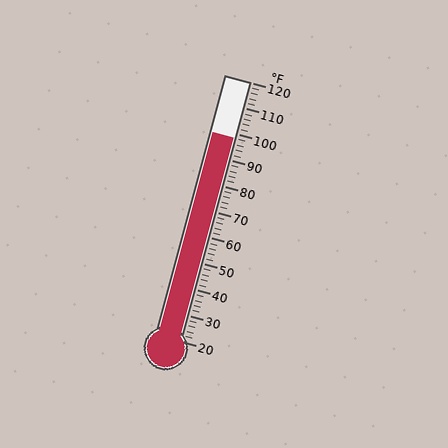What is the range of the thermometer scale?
The thermometer scale ranges from 20°F to 120°F.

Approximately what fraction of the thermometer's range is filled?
The thermometer is filled to approximately 80% of its range.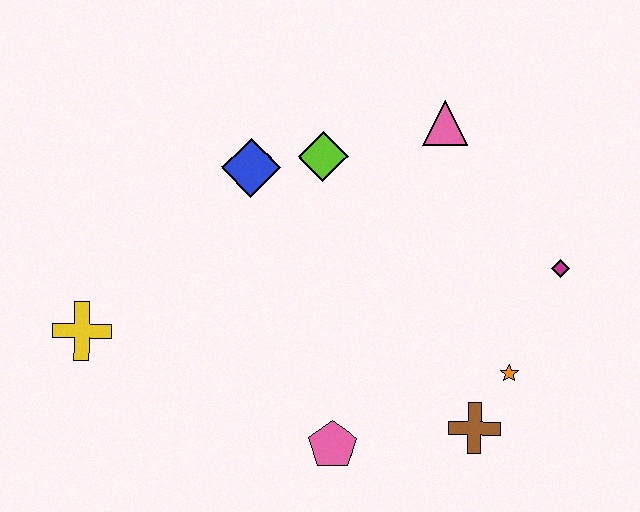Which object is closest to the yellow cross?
The blue diamond is closest to the yellow cross.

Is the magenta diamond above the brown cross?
Yes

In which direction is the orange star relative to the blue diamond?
The orange star is to the right of the blue diamond.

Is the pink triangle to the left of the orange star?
Yes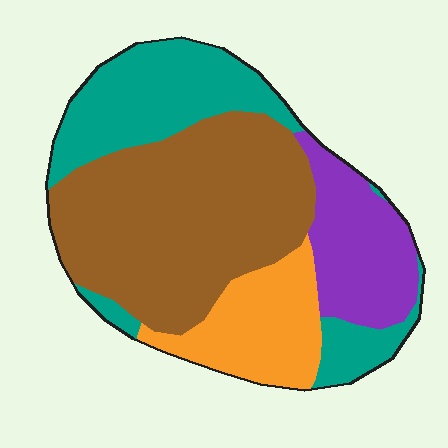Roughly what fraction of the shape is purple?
Purple takes up about one sixth (1/6) of the shape.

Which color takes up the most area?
Brown, at roughly 45%.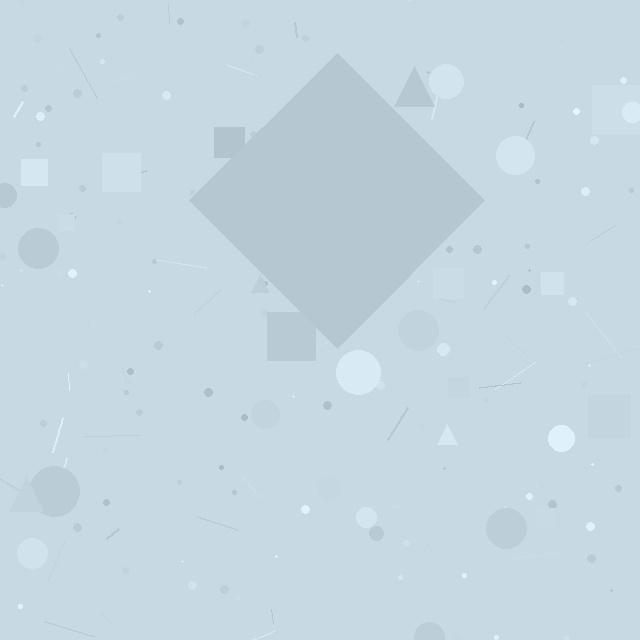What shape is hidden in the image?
A diamond is hidden in the image.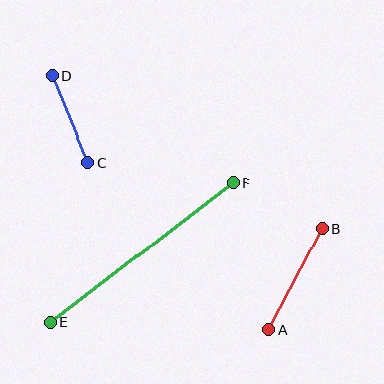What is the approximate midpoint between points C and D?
The midpoint is at approximately (70, 119) pixels.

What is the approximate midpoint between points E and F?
The midpoint is at approximately (142, 253) pixels.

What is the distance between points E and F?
The distance is approximately 230 pixels.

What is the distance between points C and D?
The distance is approximately 94 pixels.